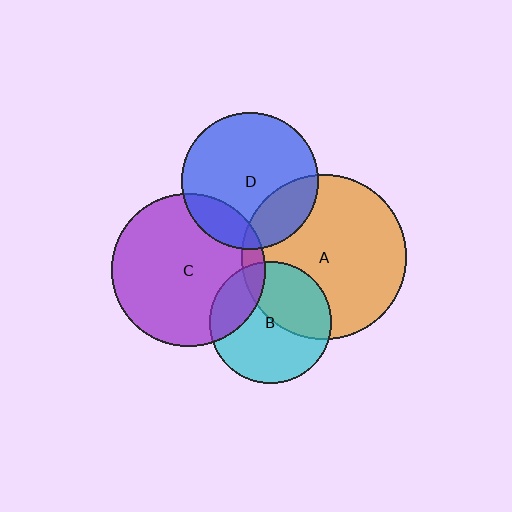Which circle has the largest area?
Circle A (orange).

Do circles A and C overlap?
Yes.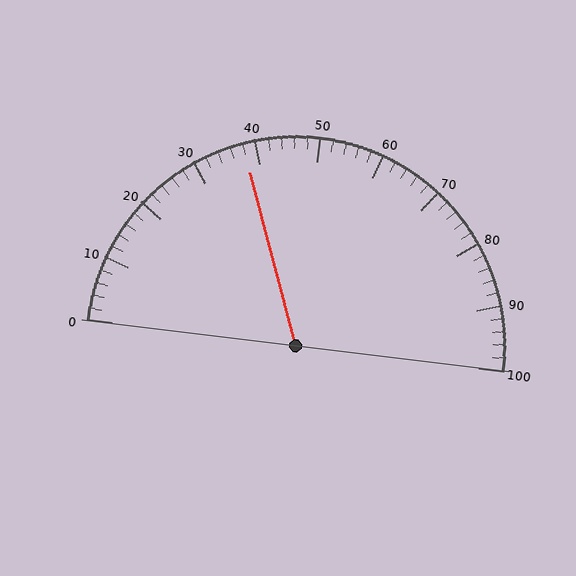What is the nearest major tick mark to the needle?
The nearest major tick mark is 40.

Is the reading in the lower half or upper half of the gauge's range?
The reading is in the lower half of the range (0 to 100).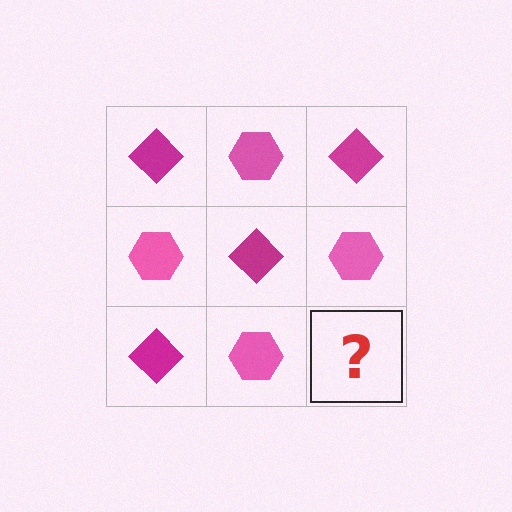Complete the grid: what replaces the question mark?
The question mark should be replaced with a magenta diamond.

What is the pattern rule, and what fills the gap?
The rule is that it alternates magenta diamond and pink hexagon in a checkerboard pattern. The gap should be filled with a magenta diamond.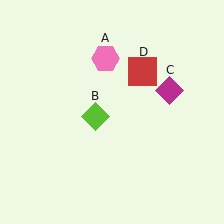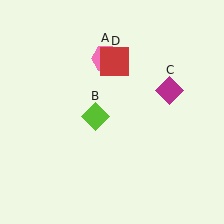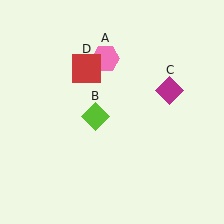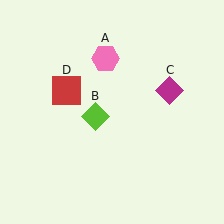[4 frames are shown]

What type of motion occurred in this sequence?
The red square (object D) rotated counterclockwise around the center of the scene.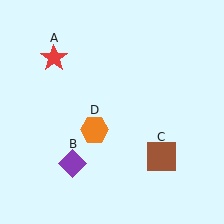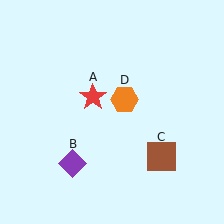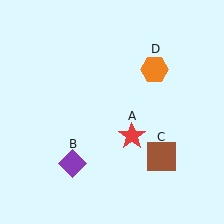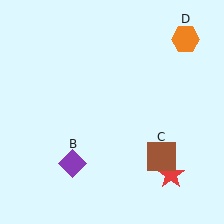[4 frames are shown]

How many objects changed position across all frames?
2 objects changed position: red star (object A), orange hexagon (object D).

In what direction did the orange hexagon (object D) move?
The orange hexagon (object D) moved up and to the right.